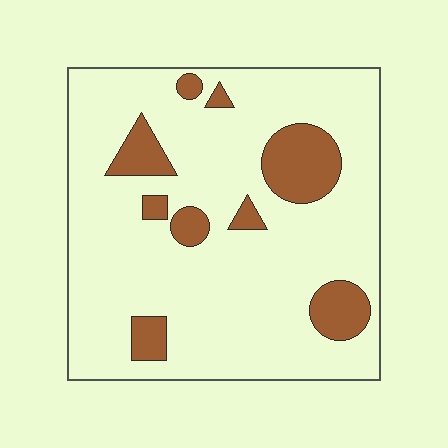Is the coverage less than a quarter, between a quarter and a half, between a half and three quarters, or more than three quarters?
Less than a quarter.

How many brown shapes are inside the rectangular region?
9.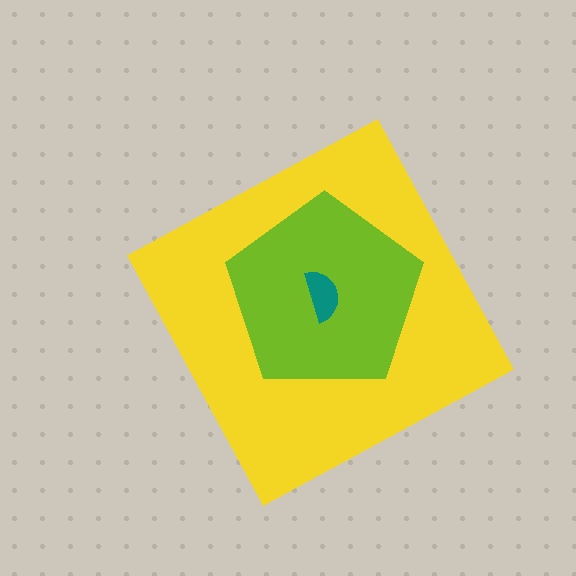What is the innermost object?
The teal semicircle.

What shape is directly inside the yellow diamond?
The lime pentagon.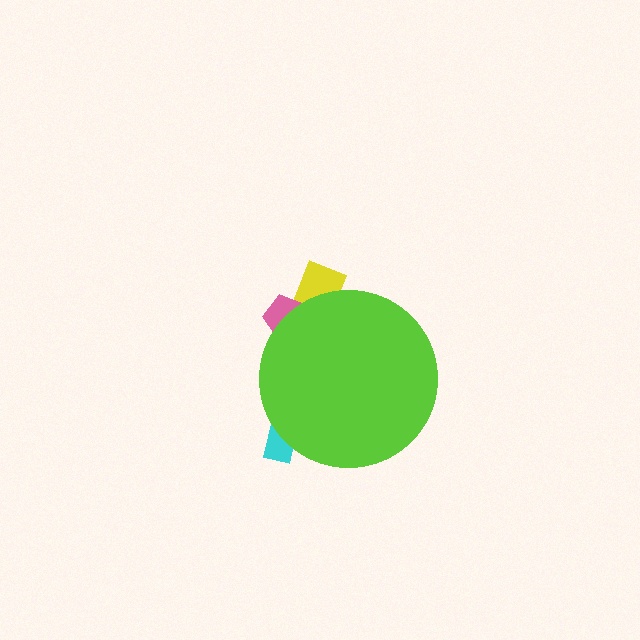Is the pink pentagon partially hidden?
Yes, the pink pentagon is partially hidden behind the lime circle.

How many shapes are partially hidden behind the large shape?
3 shapes are partially hidden.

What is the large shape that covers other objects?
A lime circle.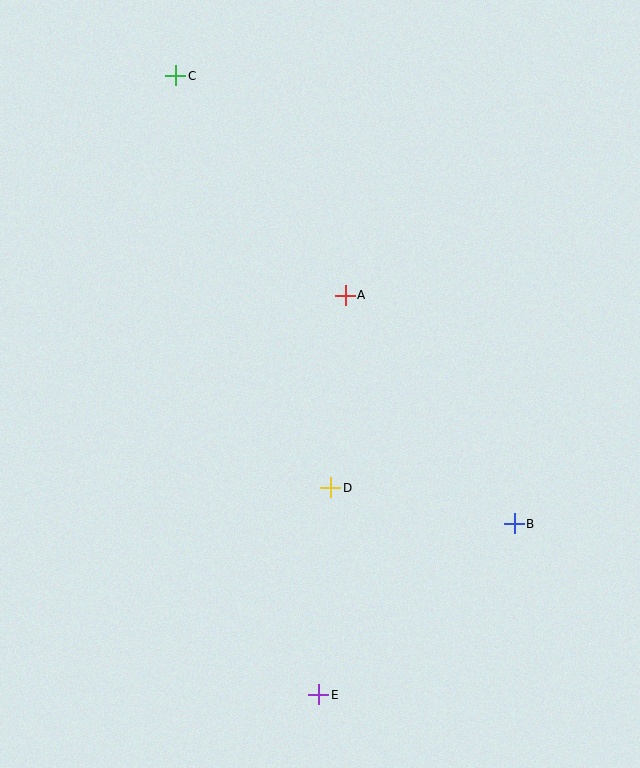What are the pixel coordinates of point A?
Point A is at (345, 295).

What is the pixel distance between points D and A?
The distance between D and A is 193 pixels.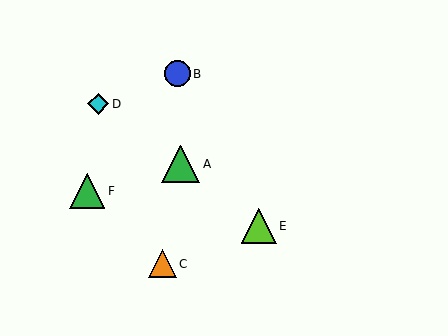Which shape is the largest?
The green triangle (labeled A) is the largest.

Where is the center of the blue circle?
The center of the blue circle is at (177, 74).